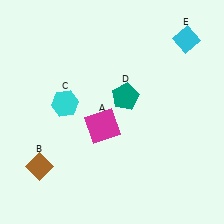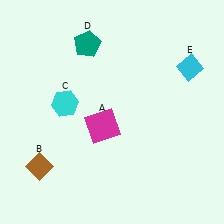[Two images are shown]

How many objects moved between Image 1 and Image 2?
2 objects moved between the two images.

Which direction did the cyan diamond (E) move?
The cyan diamond (E) moved down.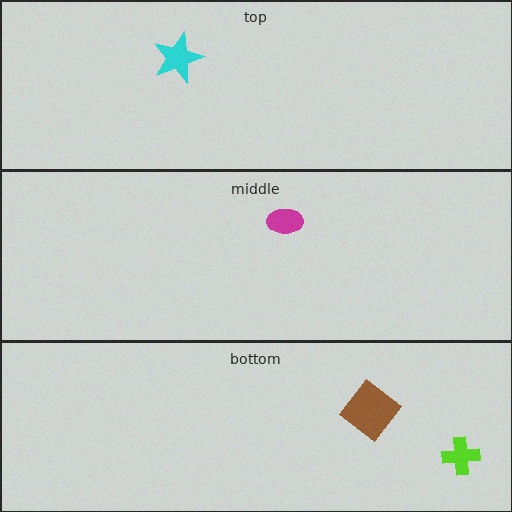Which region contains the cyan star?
The top region.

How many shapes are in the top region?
1.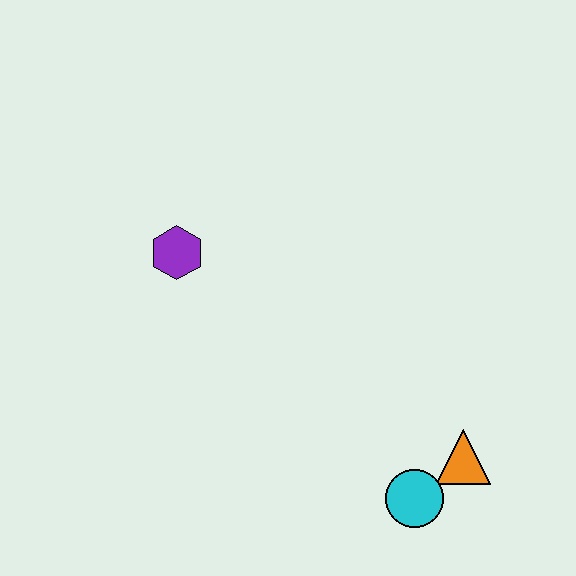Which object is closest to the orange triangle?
The cyan circle is closest to the orange triangle.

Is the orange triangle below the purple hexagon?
Yes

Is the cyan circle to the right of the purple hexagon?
Yes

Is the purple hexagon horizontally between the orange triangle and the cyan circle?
No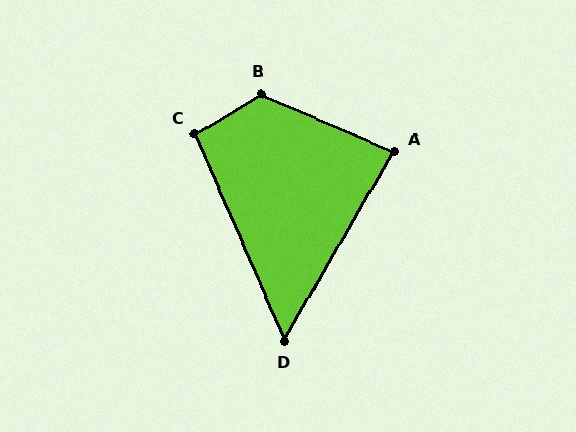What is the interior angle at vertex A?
Approximately 83 degrees (acute).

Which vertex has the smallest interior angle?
D, at approximately 54 degrees.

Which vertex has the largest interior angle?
B, at approximately 126 degrees.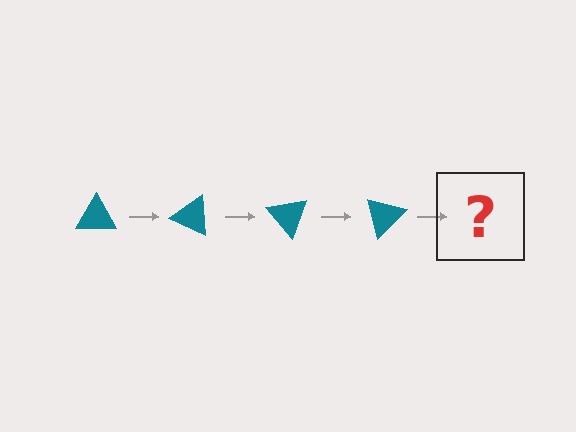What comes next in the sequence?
The next element should be a teal triangle rotated 100 degrees.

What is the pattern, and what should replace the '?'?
The pattern is that the triangle rotates 25 degrees each step. The '?' should be a teal triangle rotated 100 degrees.